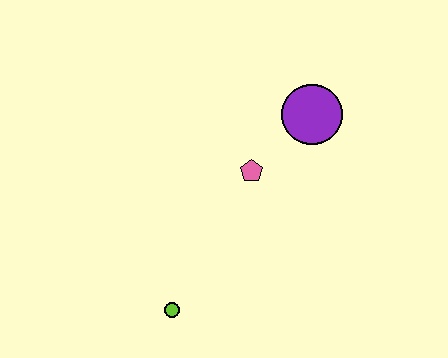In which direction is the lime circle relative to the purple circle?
The lime circle is below the purple circle.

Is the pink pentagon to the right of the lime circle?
Yes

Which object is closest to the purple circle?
The pink pentagon is closest to the purple circle.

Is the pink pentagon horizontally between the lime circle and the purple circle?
Yes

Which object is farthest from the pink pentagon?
The lime circle is farthest from the pink pentagon.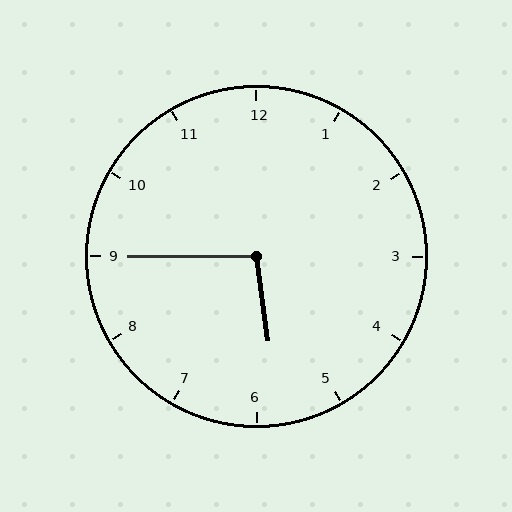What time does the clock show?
5:45.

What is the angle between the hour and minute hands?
Approximately 98 degrees.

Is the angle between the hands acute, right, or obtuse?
It is obtuse.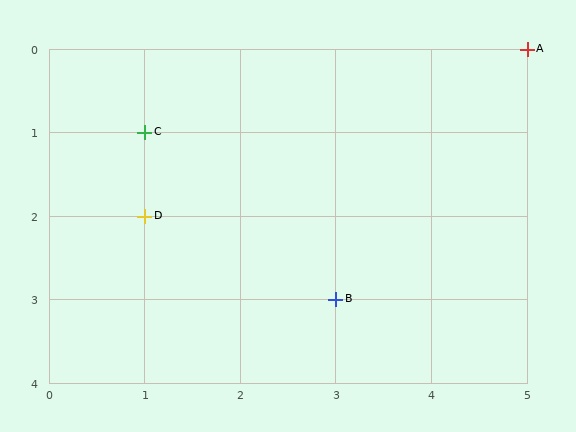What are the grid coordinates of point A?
Point A is at grid coordinates (5, 0).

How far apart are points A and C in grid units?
Points A and C are 4 columns and 1 row apart (about 4.1 grid units diagonally).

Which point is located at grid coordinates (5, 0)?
Point A is at (5, 0).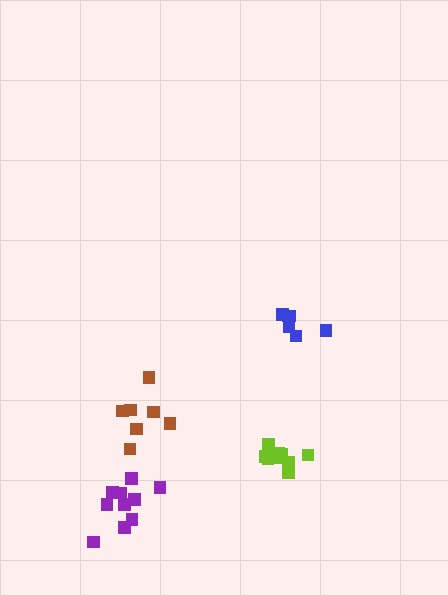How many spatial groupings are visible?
There are 4 spatial groupings.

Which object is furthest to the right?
The blue cluster is rightmost.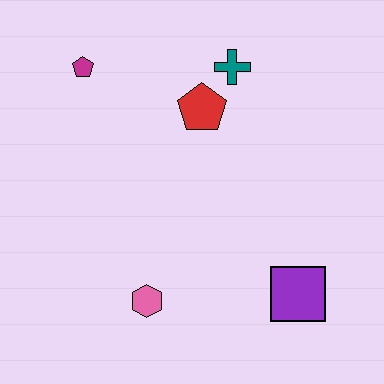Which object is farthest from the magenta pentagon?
The purple square is farthest from the magenta pentagon.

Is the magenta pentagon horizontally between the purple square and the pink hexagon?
No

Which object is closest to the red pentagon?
The teal cross is closest to the red pentagon.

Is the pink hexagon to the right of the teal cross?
No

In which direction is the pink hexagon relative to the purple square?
The pink hexagon is to the left of the purple square.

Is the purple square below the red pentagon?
Yes